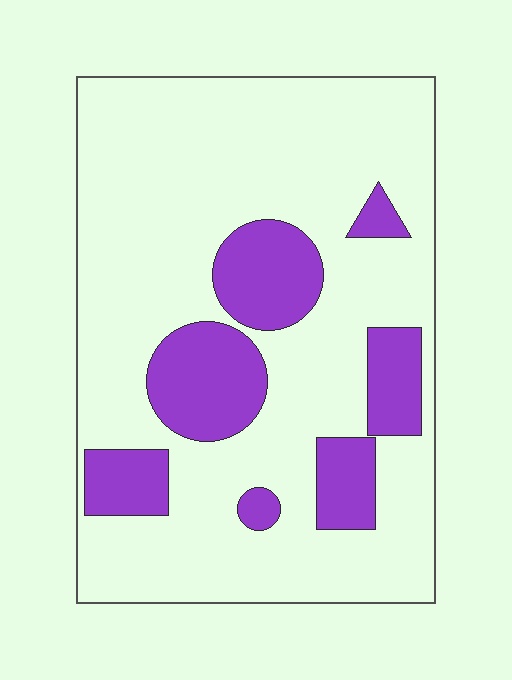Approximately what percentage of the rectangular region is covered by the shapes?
Approximately 20%.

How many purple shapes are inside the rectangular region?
7.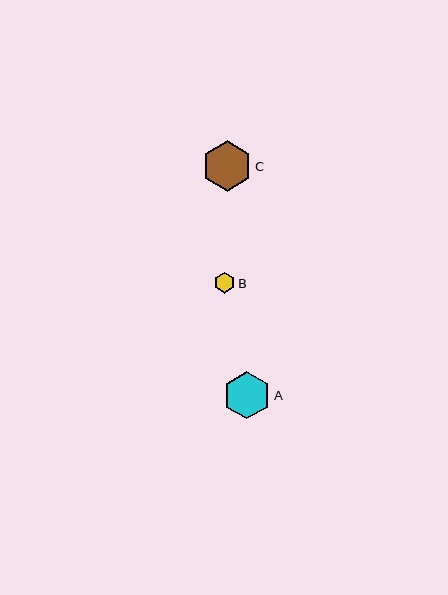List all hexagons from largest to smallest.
From largest to smallest: C, A, B.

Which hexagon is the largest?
Hexagon C is the largest with a size of approximately 50 pixels.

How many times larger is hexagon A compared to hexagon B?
Hexagon A is approximately 2.3 times the size of hexagon B.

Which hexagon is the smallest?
Hexagon B is the smallest with a size of approximately 21 pixels.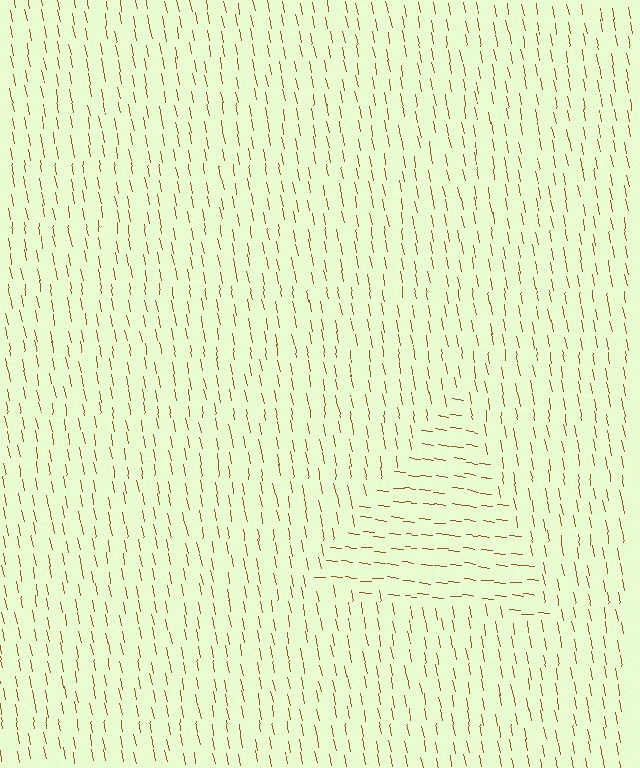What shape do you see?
I see a triangle.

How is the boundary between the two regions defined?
The boundary is defined purely by a change in line orientation (approximately 74 degrees difference). All lines are the same color and thickness.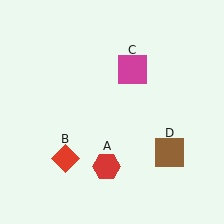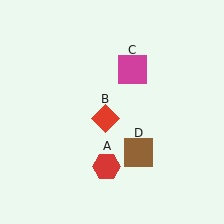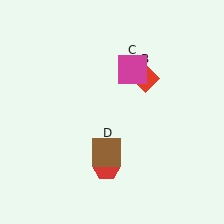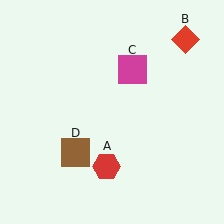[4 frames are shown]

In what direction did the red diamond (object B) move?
The red diamond (object B) moved up and to the right.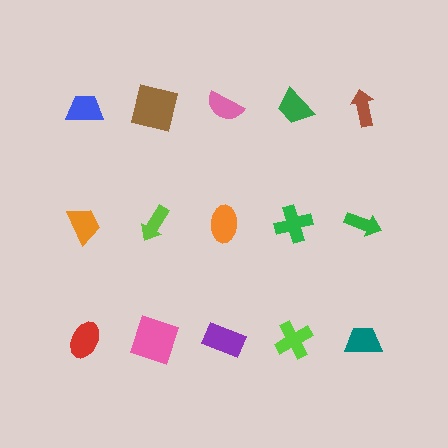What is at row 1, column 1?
A blue trapezoid.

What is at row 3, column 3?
A purple rectangle.